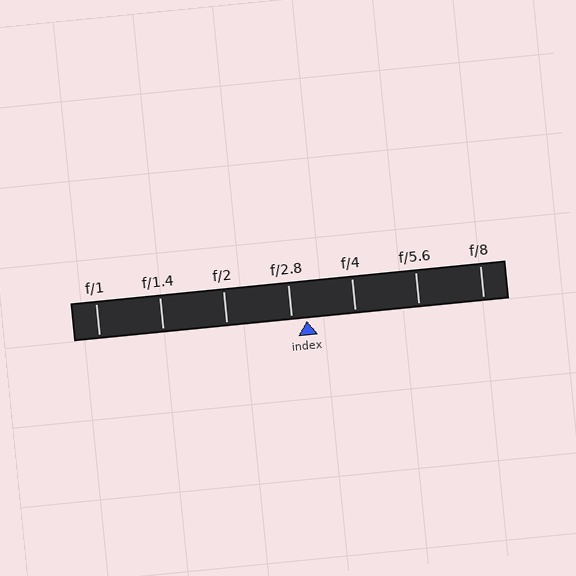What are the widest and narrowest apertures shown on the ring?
The widest aperture shown is f/1 and the narrowest is f/8.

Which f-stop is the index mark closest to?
The index mark is closest to f/2.8.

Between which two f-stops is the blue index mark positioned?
The index mark is between f/2.8 and f/4.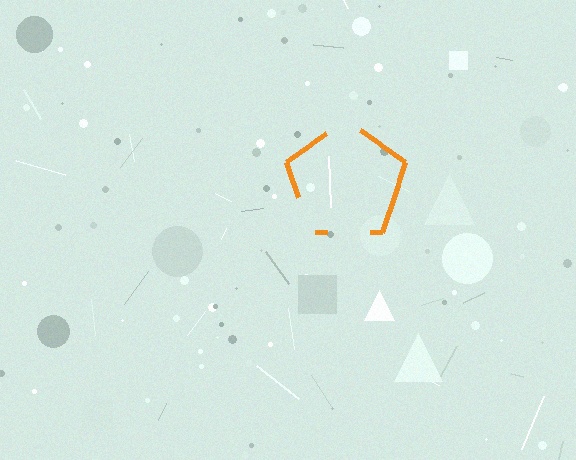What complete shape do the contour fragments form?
The contour fragments form a pentagon.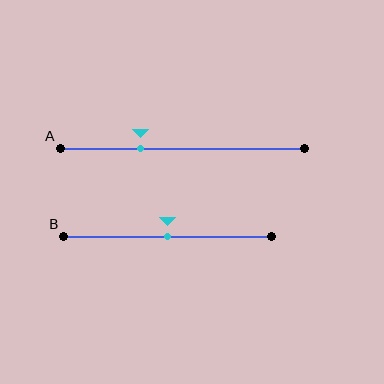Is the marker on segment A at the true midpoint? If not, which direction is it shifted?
No, the marker on segment A is shifted to the left by about 17% of the segment length.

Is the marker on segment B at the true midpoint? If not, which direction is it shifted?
Yes, the marker on segment B is at the true midpoint.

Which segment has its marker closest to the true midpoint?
Segment B has its marker closest to the true midpoint.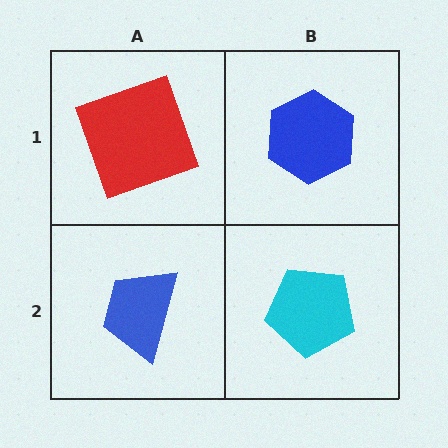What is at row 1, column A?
A red square.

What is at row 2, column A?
A blue trapezoid.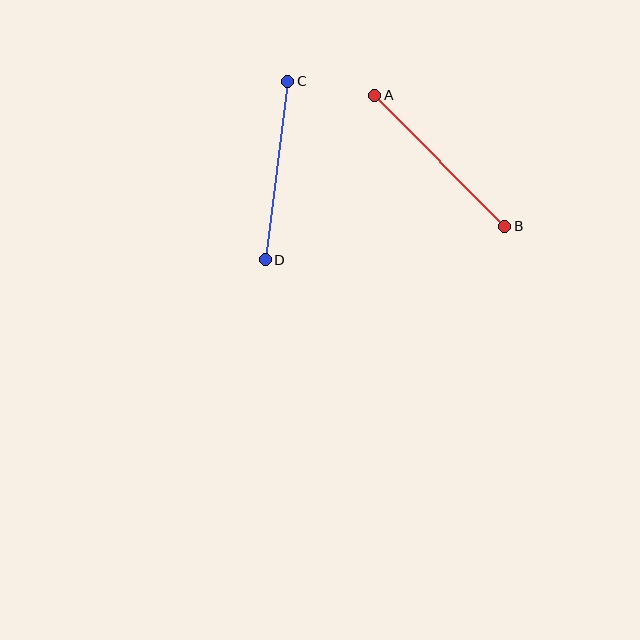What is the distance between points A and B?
The distance is approximately 185 pixels.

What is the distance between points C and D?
The distance is approximately 180 pixels.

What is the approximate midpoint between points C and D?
The midpoint is at approximately (276, 171) pixels.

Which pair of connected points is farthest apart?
Points A and B are farthest apart.